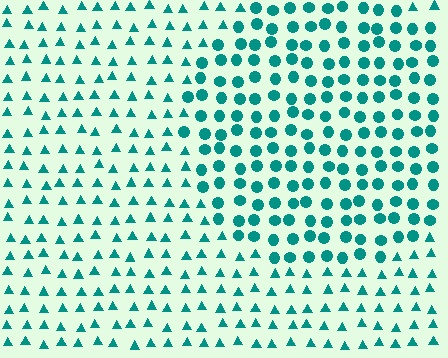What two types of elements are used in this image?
The image uses circles inside the circle region and triangles outside it.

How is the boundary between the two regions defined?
The boundary is defined by a change in element shape: circles inside vs. triangles outside. All elements share the same color and spacing.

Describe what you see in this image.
The image is filled with small teal elements arranged in a uniform grid. A circle-shaped region contains circles, while the surrounding area contains triangles. The boundary is defined purely by the change in element shape.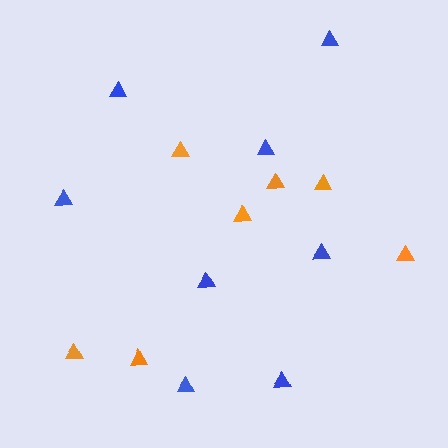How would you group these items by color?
There are 2 groups: one group of orange triangles (7) and one group of blue triangles (8).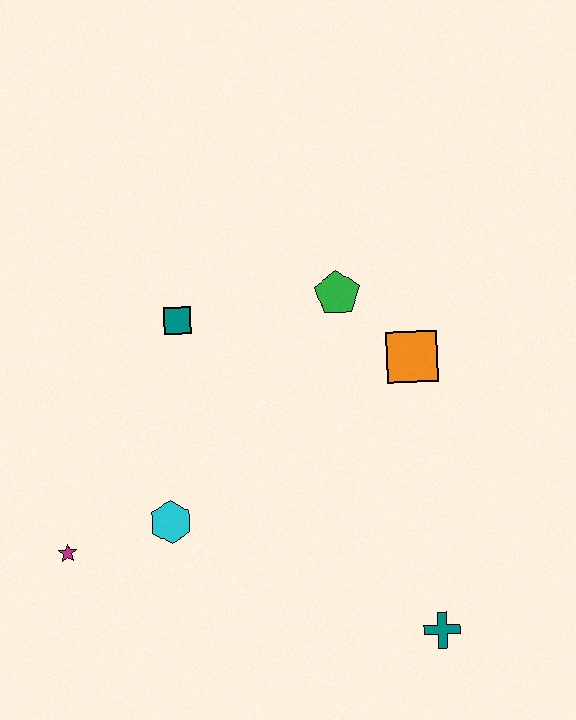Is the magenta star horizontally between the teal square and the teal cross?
No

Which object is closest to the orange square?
The green pentagon is closest to the orange square.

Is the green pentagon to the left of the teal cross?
Yes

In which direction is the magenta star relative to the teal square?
The magenta star is below the teal square.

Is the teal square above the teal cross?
Yes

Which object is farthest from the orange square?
The magenta star is farthest from the orange square.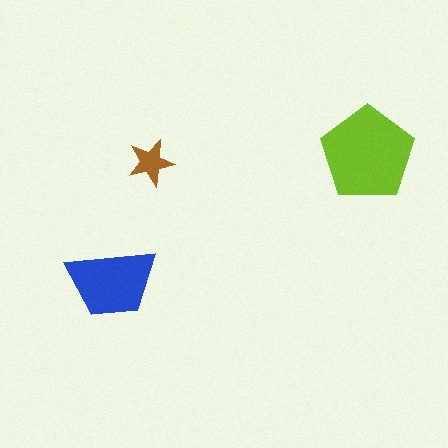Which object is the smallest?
The brown star.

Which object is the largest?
The lime pentagon.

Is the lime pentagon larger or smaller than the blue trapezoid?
Larger.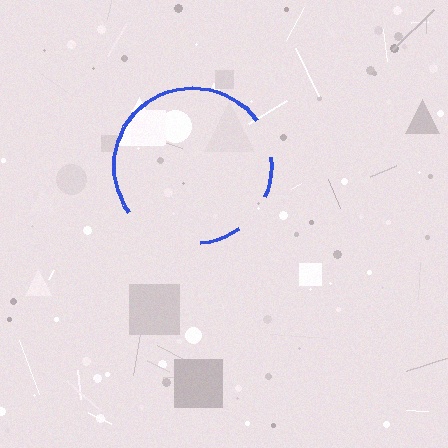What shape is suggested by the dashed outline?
The dashed outline suggests a circle.